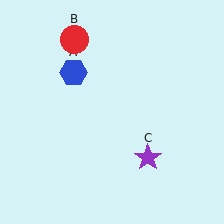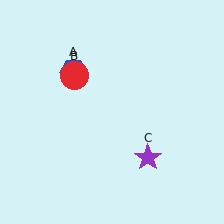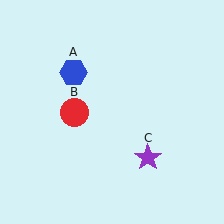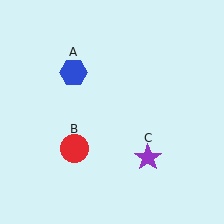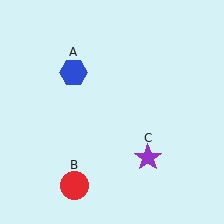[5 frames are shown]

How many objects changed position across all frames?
1 object changed position: red circle (object B).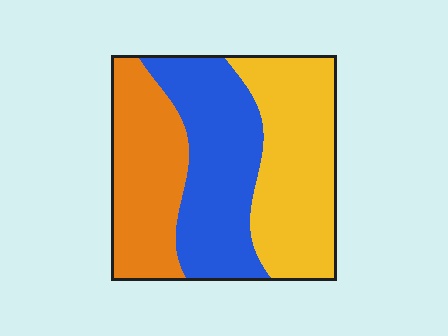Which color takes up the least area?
Orange, at roughly 30%.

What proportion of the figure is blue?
Blue takes up about one third (1/3) of the figure.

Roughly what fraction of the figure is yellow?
Yellow takes up about three eighths (3/8) of the figure.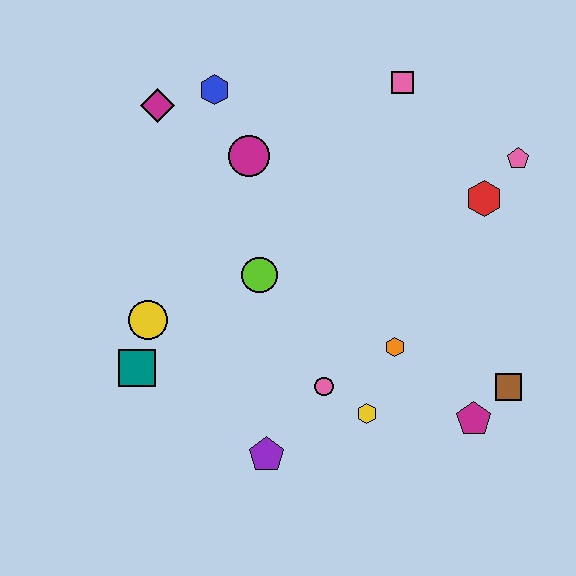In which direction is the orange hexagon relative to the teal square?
The orange hexagon is to the right of the teal square.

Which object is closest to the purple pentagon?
The pink circle is closest to the purple pentagon.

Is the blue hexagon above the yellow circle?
Yes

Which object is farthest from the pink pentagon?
The teal square is farthest from the pink pentagon.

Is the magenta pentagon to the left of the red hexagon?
Yes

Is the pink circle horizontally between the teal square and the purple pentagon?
No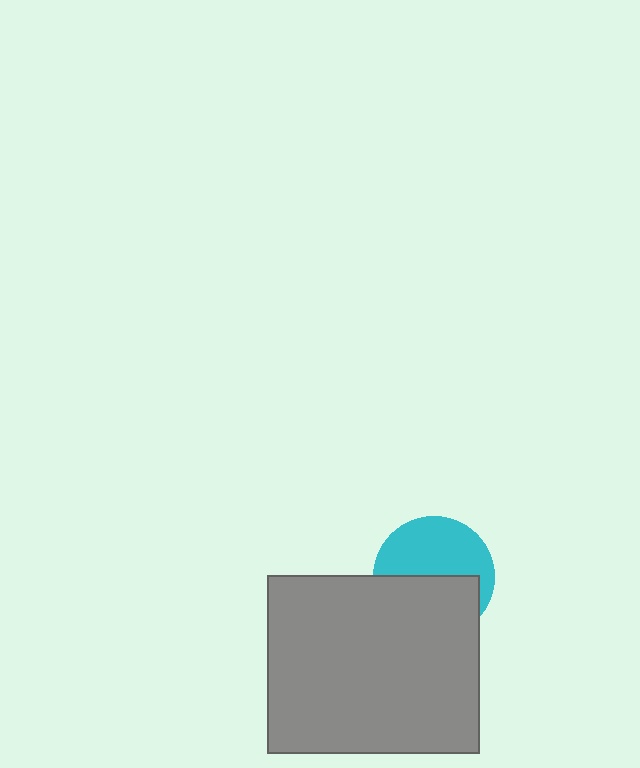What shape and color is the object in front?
The object in front is a gray rectangle.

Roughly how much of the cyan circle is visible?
About half of it is visible (roughly 52%).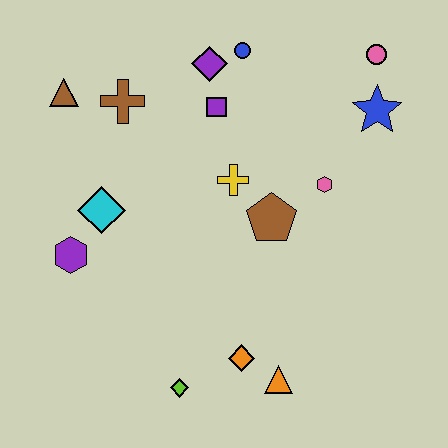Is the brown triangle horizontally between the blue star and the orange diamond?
No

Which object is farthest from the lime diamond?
The pink circle is farthest from the lime diamond.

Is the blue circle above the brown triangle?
Yes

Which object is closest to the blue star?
The pink circle is closest to the blue star.